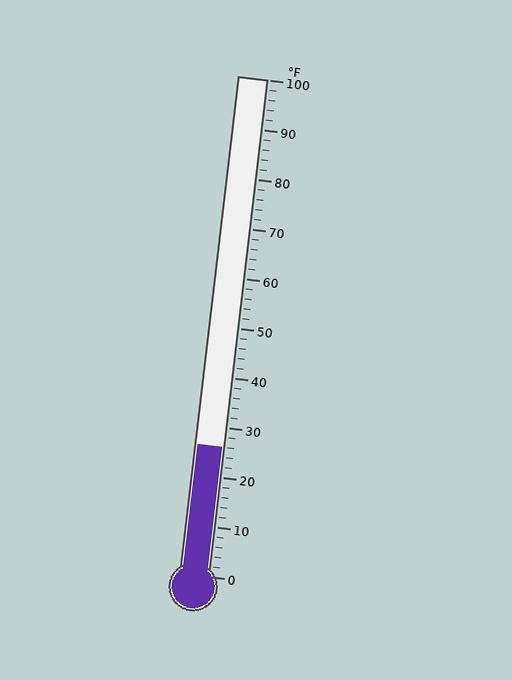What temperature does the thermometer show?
The thermometer shows approximately 26°F.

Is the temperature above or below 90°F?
The temperature is below 90°F.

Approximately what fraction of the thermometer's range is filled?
The thermometer is filled to approximately 25% of its range.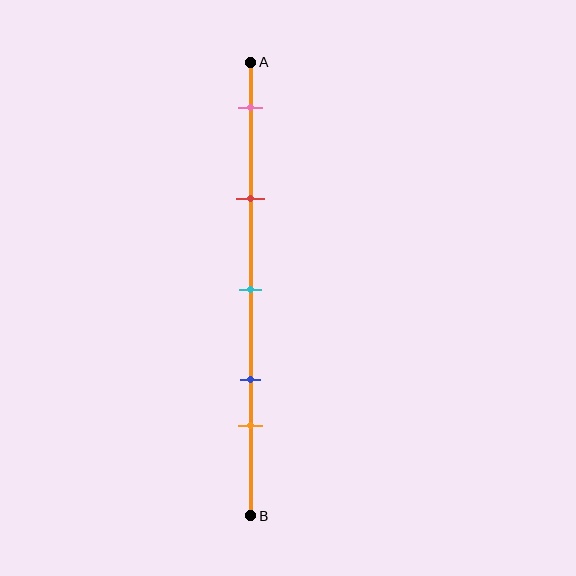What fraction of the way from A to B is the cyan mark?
The cyan mark is approximately 50% (0.5) of the way from A to B.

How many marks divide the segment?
There are 5 marks dividing the segment.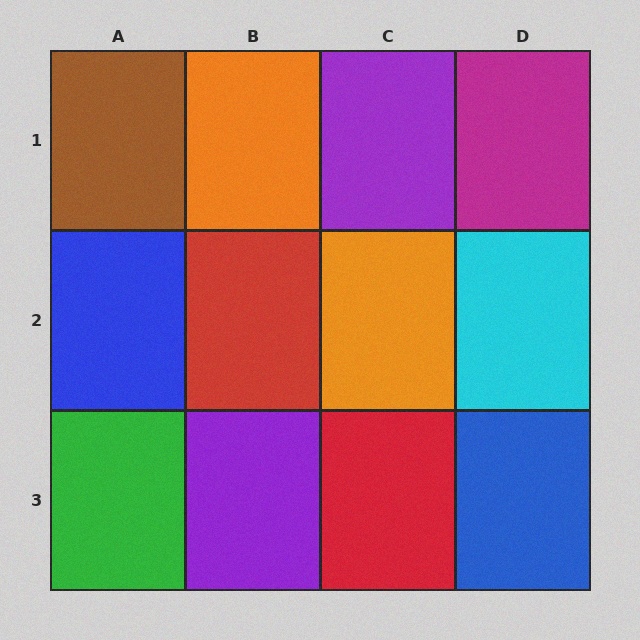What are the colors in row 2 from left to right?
Blue, red, orange, cyan.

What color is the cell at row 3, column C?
Red.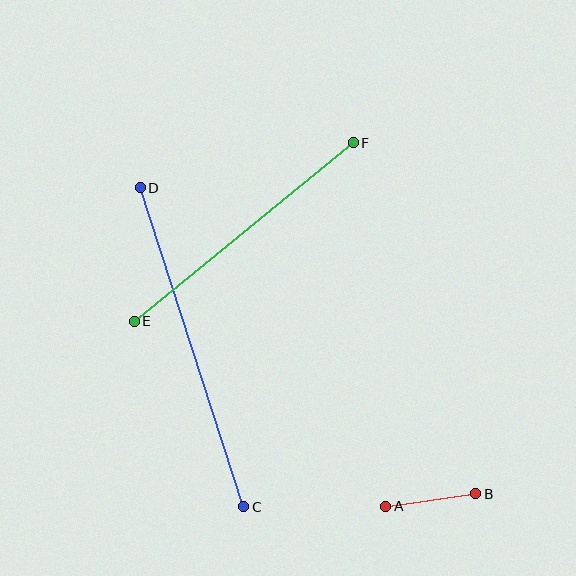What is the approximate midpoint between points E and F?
The midpoint is at approximately (244, 232) pixels.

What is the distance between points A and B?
The distance is approximately 91 pixels.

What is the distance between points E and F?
The distance is approximately 283 pixels.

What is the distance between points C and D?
The distance is approximately 335 pixels.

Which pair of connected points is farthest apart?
Points C and D are farthest apart.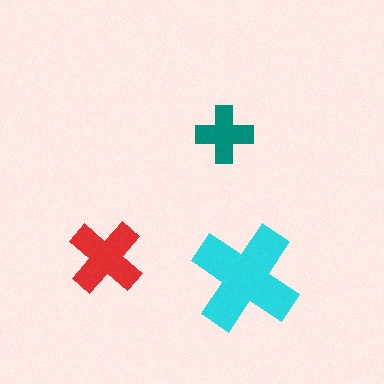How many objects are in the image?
There are 3 objects in the image.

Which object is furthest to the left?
The red cross is leftmost.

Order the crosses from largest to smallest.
the cyan one, the red one, the teal one.